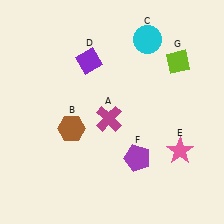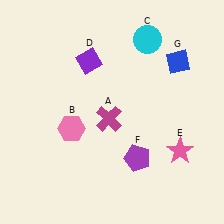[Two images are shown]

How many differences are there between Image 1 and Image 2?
There are 2 differences between the two images.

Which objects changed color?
B changed from brown to pink. G changed from lime to blue.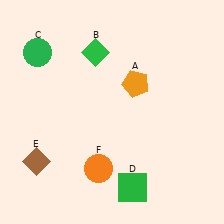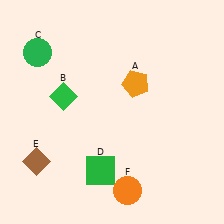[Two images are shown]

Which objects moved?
The objects that moved are: the green diamond (B), the green square (D), the orange circle (F).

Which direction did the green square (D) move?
The green square (D) moved left.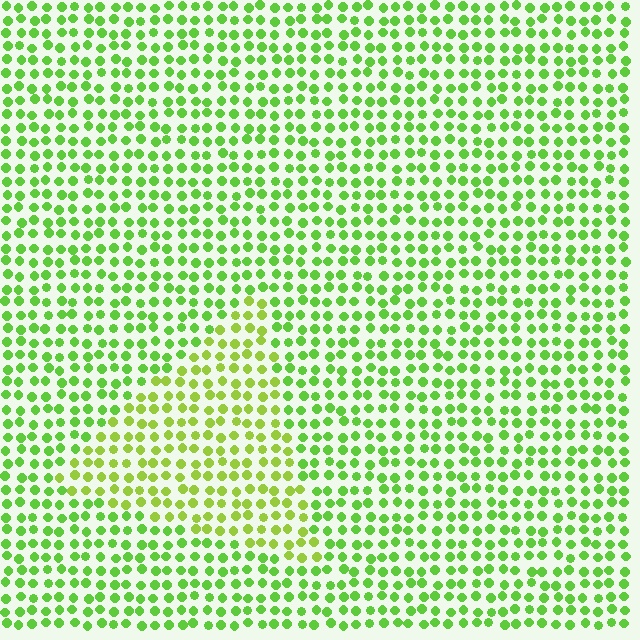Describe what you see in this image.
The image is filled with small lime elements in a uniform arrangement. A triangle-shaped region is visible where the elements are tinted to a slightly different hue, forming a subtle color boundary.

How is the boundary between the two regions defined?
The boundary is defined purely by a slight shift in hue (about 23 degrees). Spacing, size, and orientation are identical on both sides.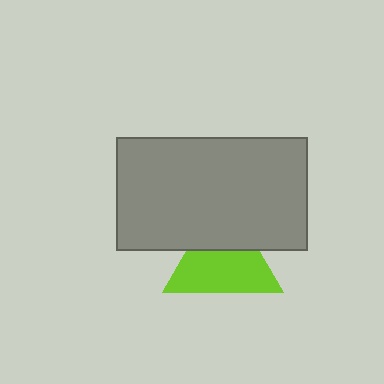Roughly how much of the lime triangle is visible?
About half of it is visible (roughly 64%).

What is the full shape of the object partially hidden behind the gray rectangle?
The partially hidden object is a lime triangle.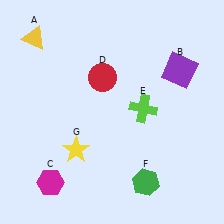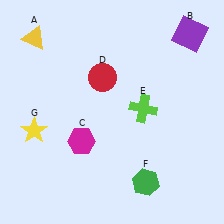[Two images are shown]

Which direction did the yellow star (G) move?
The yellow star (G) moved left.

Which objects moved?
The objects that moved are: the purple square (B), the magenta hexagon (C), the yellow star (G).